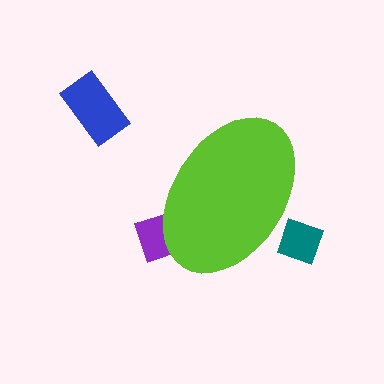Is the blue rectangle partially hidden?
No, the blue rectangle is fully visible.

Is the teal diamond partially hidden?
Yes, the teal diamond is partially hidden behind the lime ellipse.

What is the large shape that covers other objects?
A lime ellipse.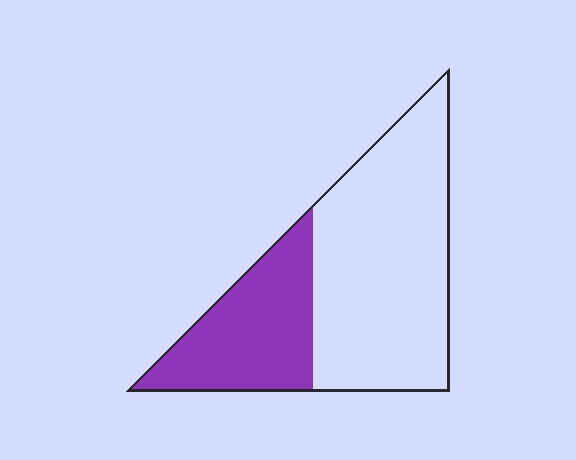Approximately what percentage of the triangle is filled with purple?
Approximately 35%.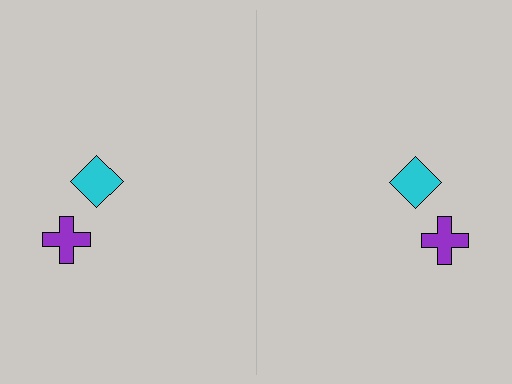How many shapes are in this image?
There are 4 shapes in this image.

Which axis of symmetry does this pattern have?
The pattern has a vertical axis of symmetry running through the center of the image.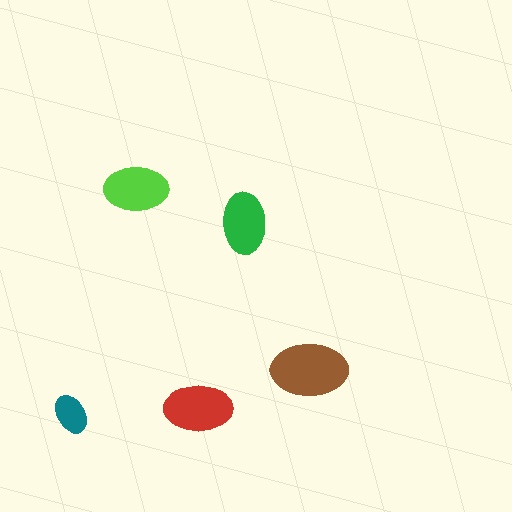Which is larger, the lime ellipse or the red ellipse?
The red one.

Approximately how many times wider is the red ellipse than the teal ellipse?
About 1.5 times wider.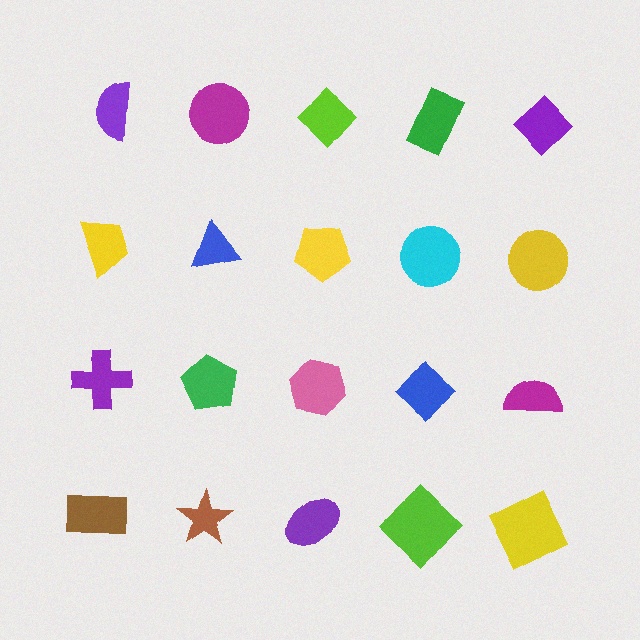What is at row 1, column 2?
A magenta circle.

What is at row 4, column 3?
A purple ellipse.